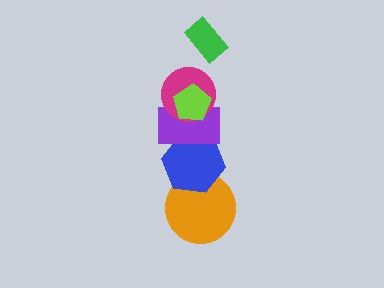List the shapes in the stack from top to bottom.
From top to bottom: the green rectangle, the lime pentagon, the magenta circle, the purple rectangle, the blue hexagon, the orange circle.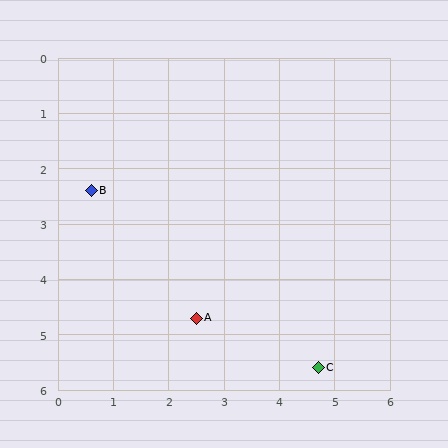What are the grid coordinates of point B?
Point B is at approximately (0.6, 2.4).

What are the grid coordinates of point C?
Point C is at approximately (4.7, 5.6).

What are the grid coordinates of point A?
Point A is at approximately (2.5, 4.7).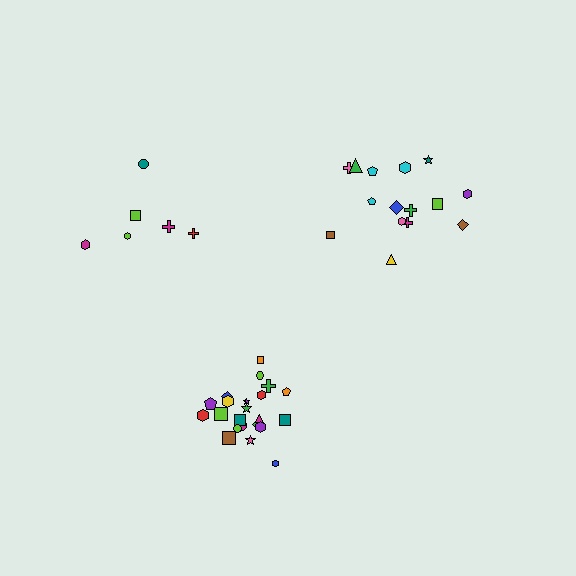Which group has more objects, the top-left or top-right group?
The top-right group.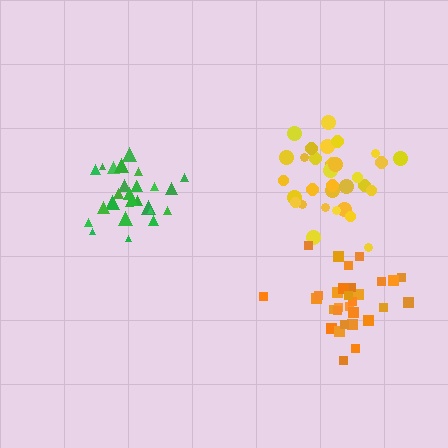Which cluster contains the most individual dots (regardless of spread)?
Yellow (32).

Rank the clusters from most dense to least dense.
green, orange, yellow.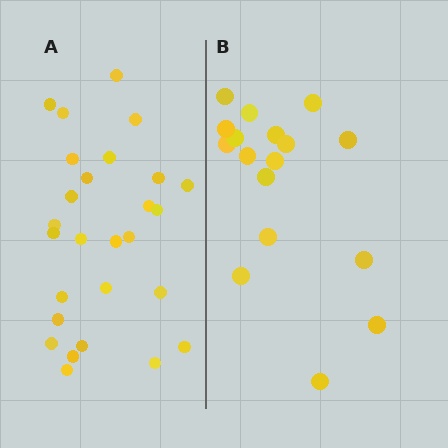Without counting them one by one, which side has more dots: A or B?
Region A (the left region) has more dots.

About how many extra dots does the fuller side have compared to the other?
Region A has roughly 10 or so more dots than region B.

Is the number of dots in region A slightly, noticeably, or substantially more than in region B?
Region A has substantially more. The ratio is roughly 1.6 to 1.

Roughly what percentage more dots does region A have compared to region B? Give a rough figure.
About 60% more.